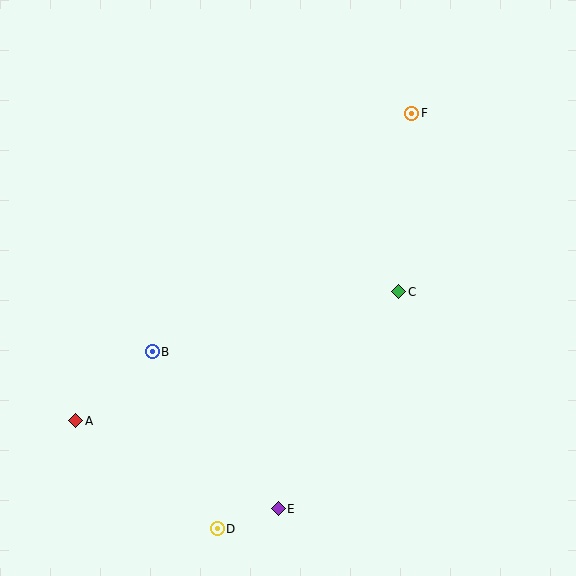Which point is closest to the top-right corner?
Point F is closest to the top-right corner.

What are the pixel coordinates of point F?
Point F is at (412, 113).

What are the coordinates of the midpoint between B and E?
The midpoint between B and E is at (215, 430).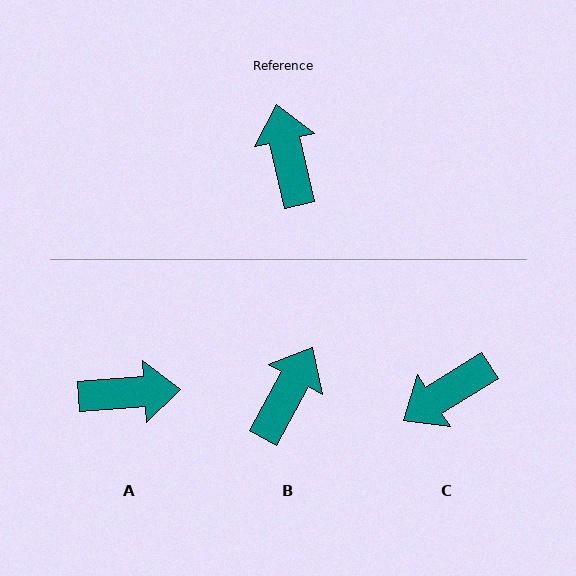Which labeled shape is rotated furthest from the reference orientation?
C, about 110 degrees away.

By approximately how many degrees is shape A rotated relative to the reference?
Approximately 98 degrees clockwise.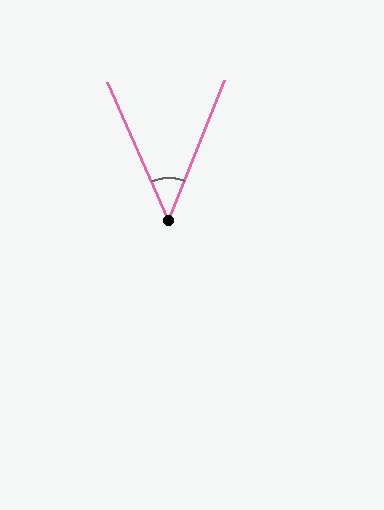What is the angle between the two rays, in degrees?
Approximately 46 degrees.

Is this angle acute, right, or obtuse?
It is acute.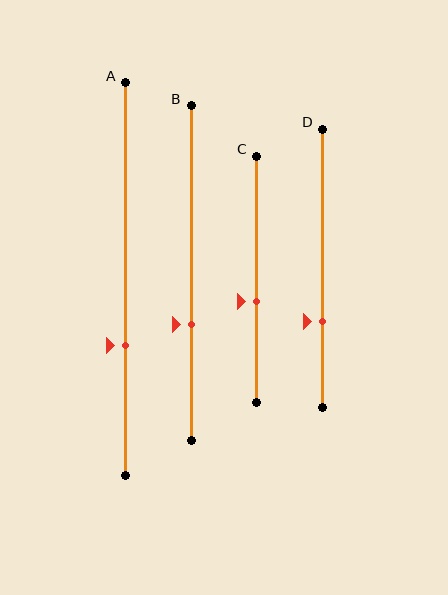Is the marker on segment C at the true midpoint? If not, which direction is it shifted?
No, the marker on segment C is shifted downward by about 9% of the segment length.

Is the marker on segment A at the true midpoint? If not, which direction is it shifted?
No, the marker on segment A is shifted downward by about 17% of the segment length.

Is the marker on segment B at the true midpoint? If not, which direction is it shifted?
No, the marker on segment B is shifted downward by about 15% of the segment length.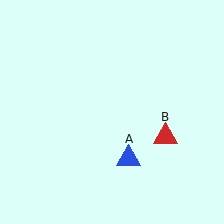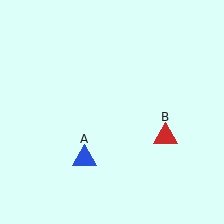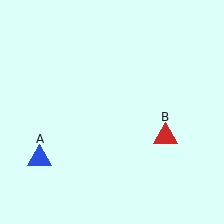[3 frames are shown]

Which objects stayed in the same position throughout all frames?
Red triangle (object B) remained stationary.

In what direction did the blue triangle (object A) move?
The blue triangle (object A) moved left.